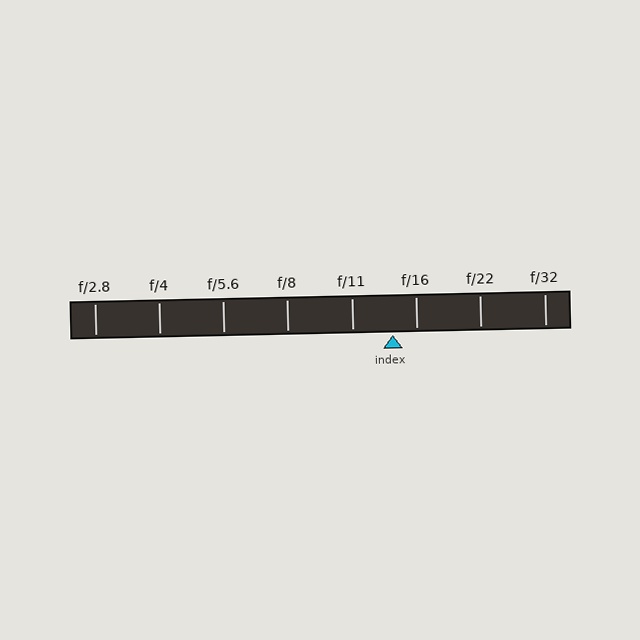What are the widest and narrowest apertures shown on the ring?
The widest aperture shown is f/2.8 and the narrowest is f/32.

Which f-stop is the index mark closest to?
The index mark is closest to f/16.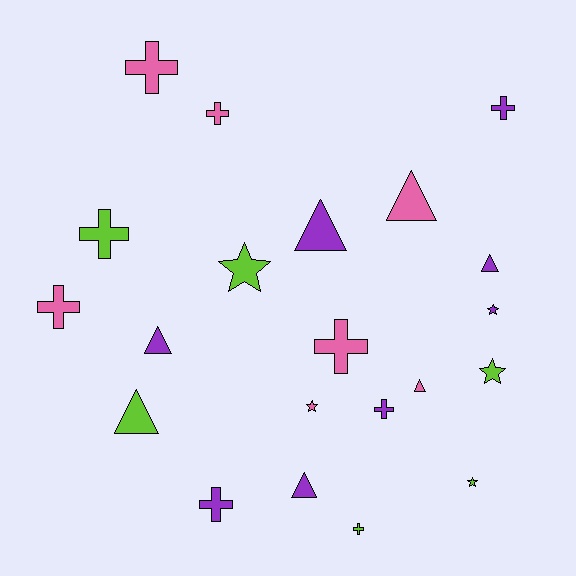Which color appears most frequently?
Purple, with 8 objects.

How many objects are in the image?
There are 21 objects.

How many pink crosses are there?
There are 4 pink crosses.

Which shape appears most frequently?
Cross, with 9 objects.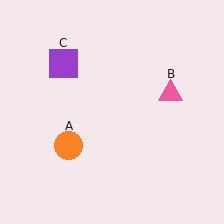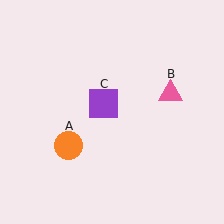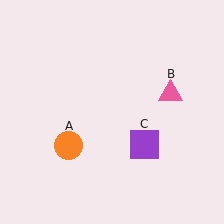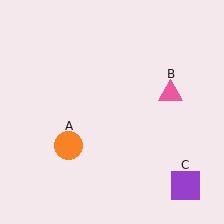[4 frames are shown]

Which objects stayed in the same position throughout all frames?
Orange circle (object A) and pink triangle (object B) remained stationary.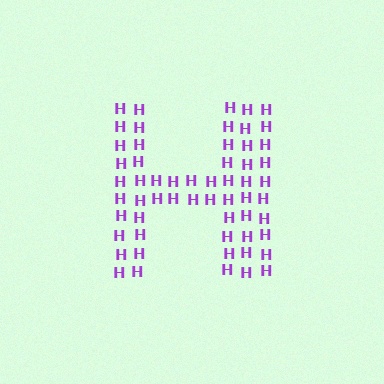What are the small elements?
The small elements are letter H's.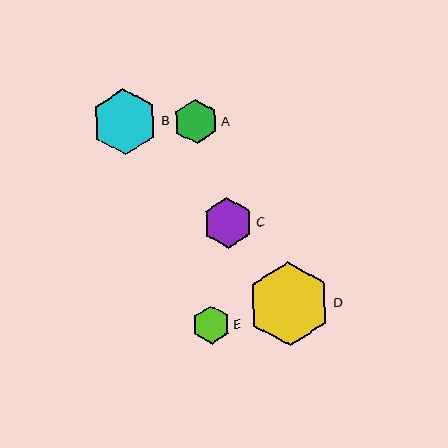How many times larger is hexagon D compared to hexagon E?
Hexagon D is approximately 2.2 times the size of hexagon E.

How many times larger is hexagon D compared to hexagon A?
Hexagon D is approximately 1.9 times the size of hexagon A.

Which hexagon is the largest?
Hexagon D is the largest with a size of approximately 83 pixels.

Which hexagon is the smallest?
Hexagon E is the smallest with a size of approximately 38 pixels.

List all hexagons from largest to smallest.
From largest to smallest: D, B, C, A, E.